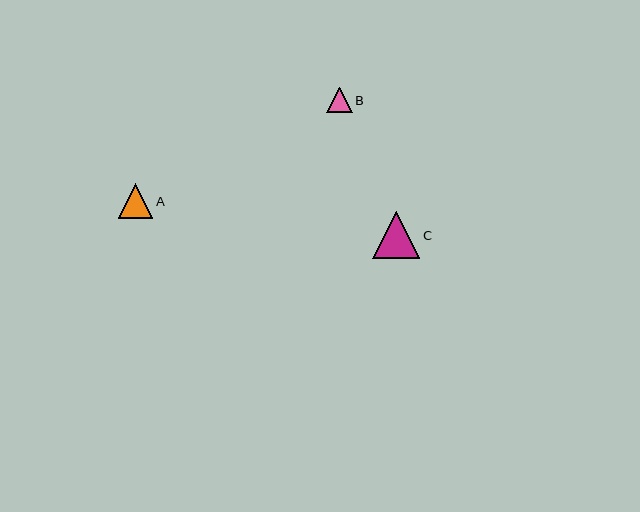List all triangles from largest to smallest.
From largest to smallest: C, A, B.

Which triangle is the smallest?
Triangle B is the smallest with a size of approximately 25 pixels.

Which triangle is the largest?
Triangle C is the largest with a size of approximately 47 pixels.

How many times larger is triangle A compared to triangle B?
Triangle A is approximately 1.4 times the size of triangle B.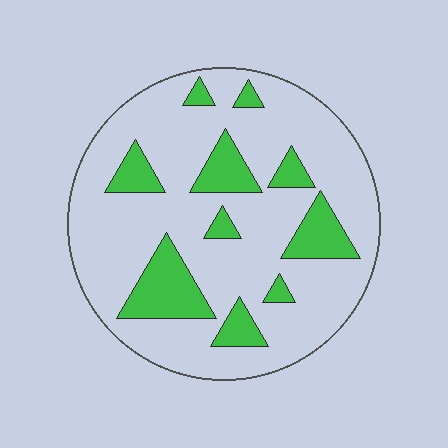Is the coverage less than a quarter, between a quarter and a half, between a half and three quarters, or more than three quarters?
Less than a quarter.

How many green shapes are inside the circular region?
10.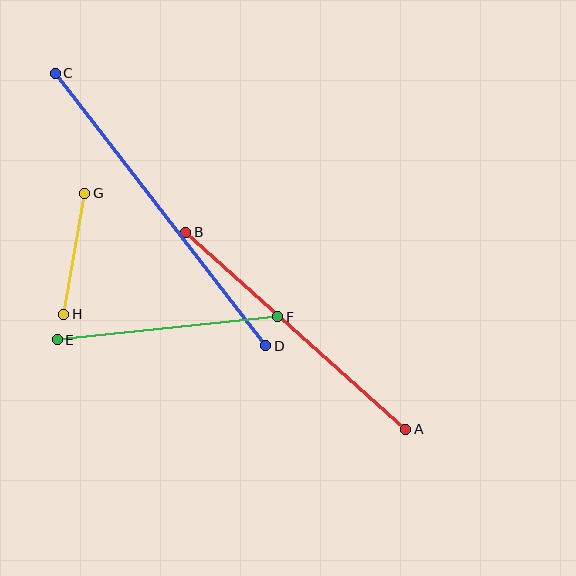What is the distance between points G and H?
The distance is approximately 123 pixels.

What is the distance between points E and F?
The distance is approximately 222 pixels.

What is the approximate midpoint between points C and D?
The midpoint is at approximately (161, 209) pixels.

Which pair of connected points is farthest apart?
Points C and D are farthest apart.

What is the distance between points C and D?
The distance is approximately 344 pixels.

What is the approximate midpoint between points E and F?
The midpoint is at approximately (167, 328) pixels.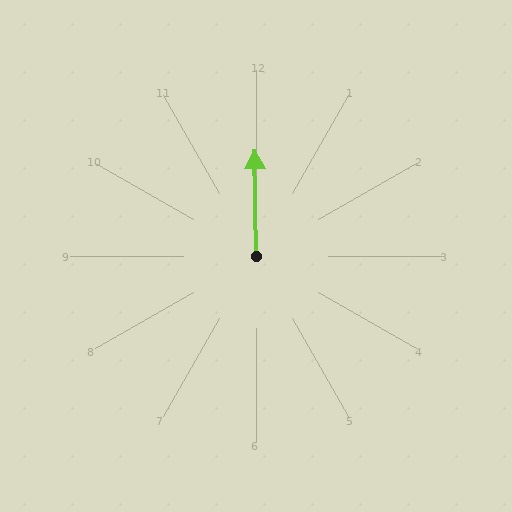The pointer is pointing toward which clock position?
Roughly 12 o'clock.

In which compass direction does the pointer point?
North.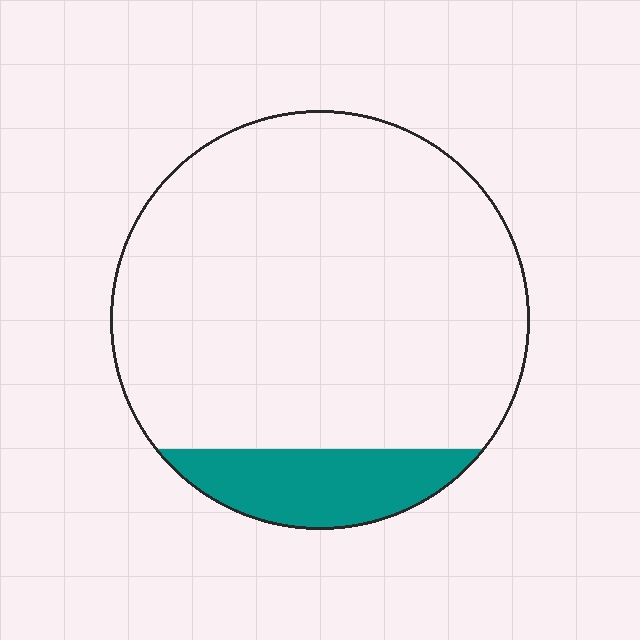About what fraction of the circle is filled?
About one eighth (1/8).